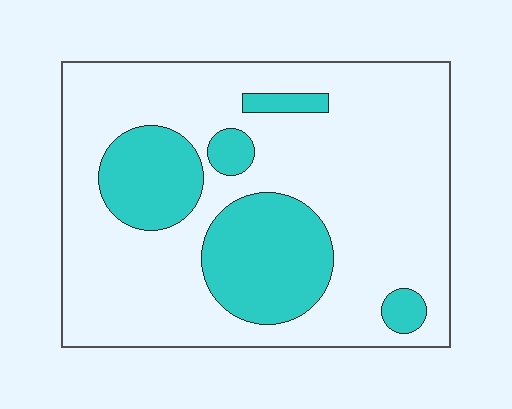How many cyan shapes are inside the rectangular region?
5.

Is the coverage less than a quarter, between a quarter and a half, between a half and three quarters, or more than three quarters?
Less than a quarter.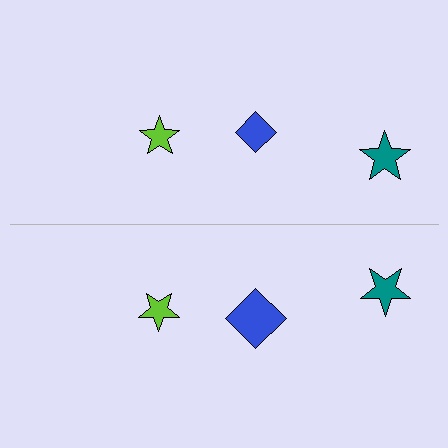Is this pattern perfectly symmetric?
No, the pattern is not perfectly symmetric. The blue diamond on the bottom side has a different size than its mirror counterpart.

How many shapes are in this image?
There are 6 shapes in this image.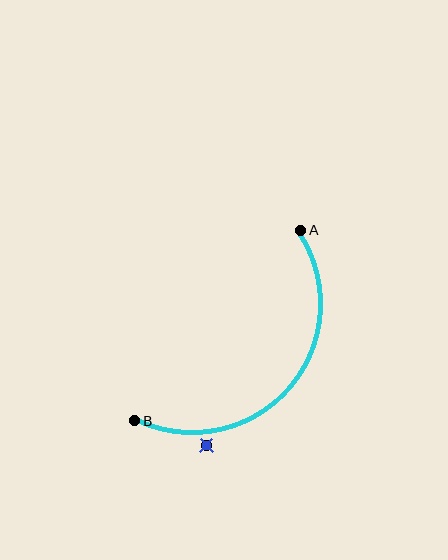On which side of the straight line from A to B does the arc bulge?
The arc bulges below and to the right of the straight line connecting A and B.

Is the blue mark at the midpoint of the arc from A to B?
No — the blue mark does not lie on the arc at all. It sits slightly outside the curve.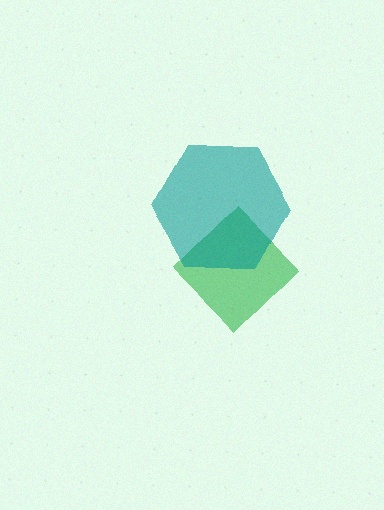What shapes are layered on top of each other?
The layered shapes are: a green diamond, a teal hexagon.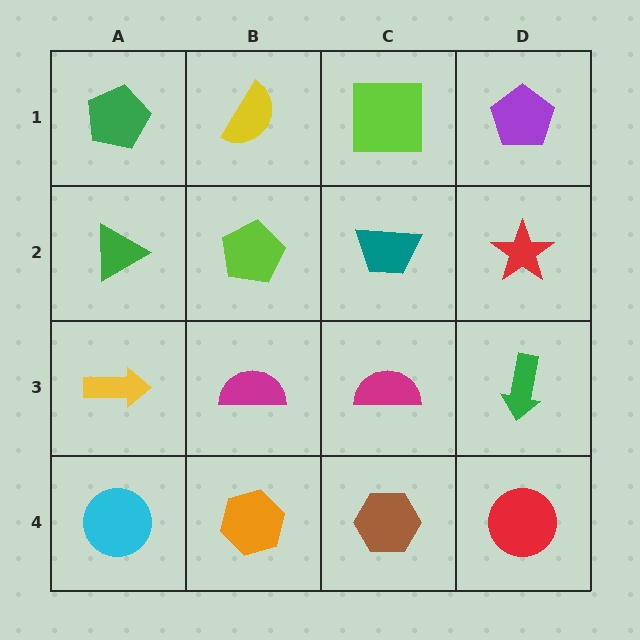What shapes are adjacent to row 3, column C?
A teal trapezoid (row 2, column C), a brown hexagon (row 4, column C), a magenta semicircle (row 3, column B), a green arrow (row 3, column D).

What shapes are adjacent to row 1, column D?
A red star (row 2, column D), a lime square (row 1, column C).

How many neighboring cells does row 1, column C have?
3.